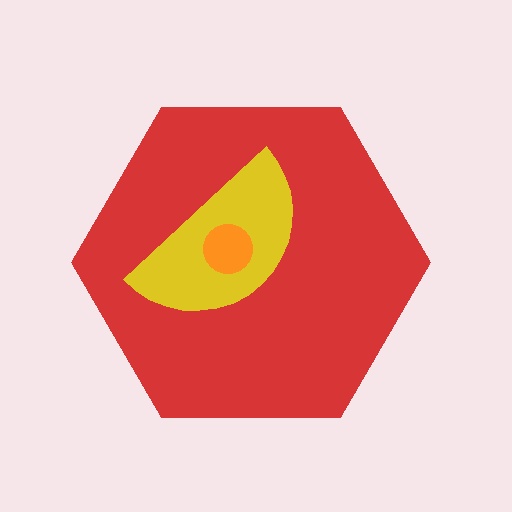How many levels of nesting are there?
3.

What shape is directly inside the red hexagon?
The yellow semicircle.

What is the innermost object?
The orange circle.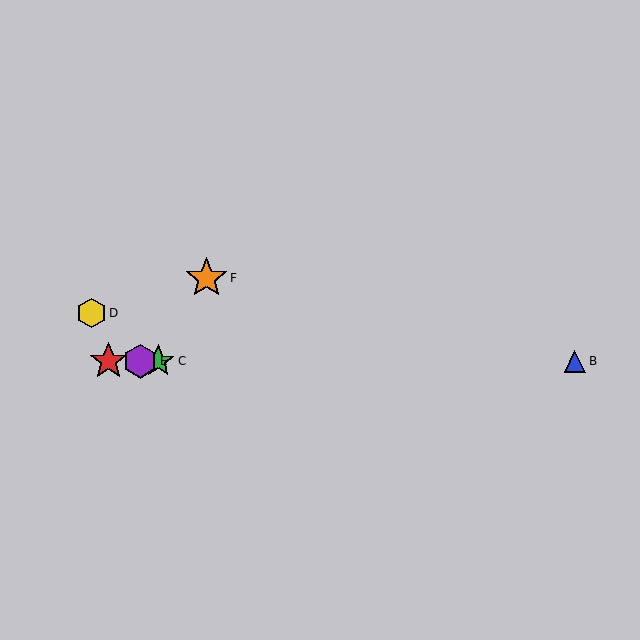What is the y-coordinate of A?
Object A is at y≈361.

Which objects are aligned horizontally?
Objects A, B, C, E are aligned horizontally.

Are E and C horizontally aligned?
Yes, both are at y≈361.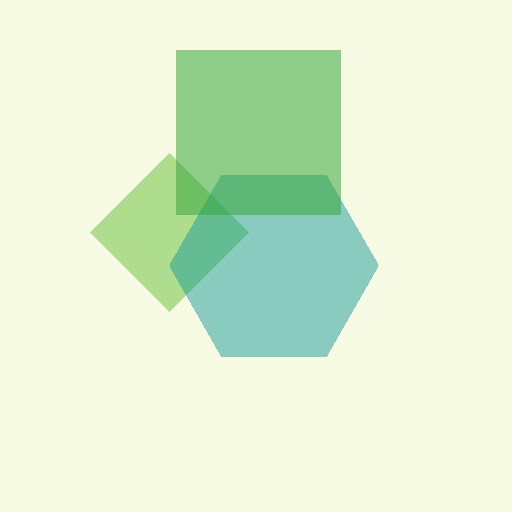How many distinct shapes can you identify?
There are 3 distinct shapes: a lime diamond, a teal hexagon, a green square.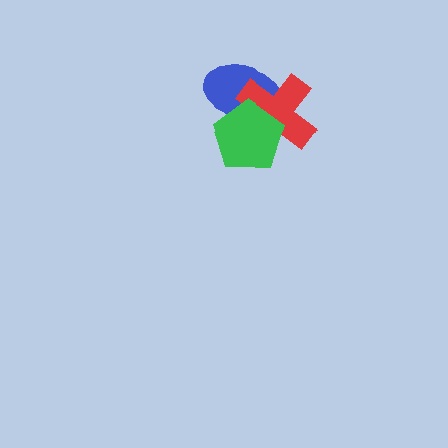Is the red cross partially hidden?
Yes, it is partially covered by another shape.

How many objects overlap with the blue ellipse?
2 objects overlap with the blue ellipse.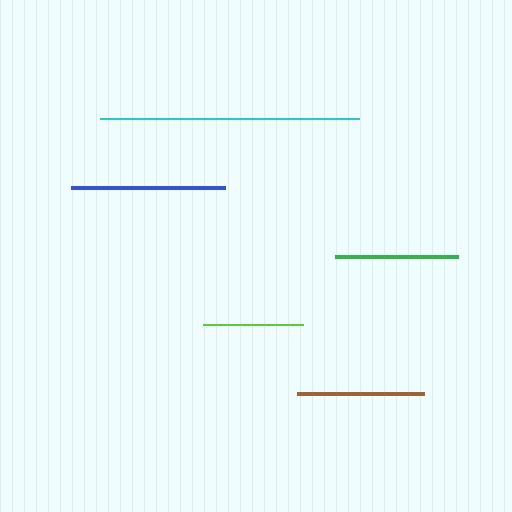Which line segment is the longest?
The cyan line is the longest at approximately 259 pixels.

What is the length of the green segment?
The green segment is approximately 124 pixels long.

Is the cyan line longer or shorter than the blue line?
The cyan line is longer than the blue line.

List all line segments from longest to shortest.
From longest to shortest: cyan, blue, brown, green, lime.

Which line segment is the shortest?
The lime line is the shortest at approximately 100 pixels.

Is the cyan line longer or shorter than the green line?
The cyan line is longer than the green line.